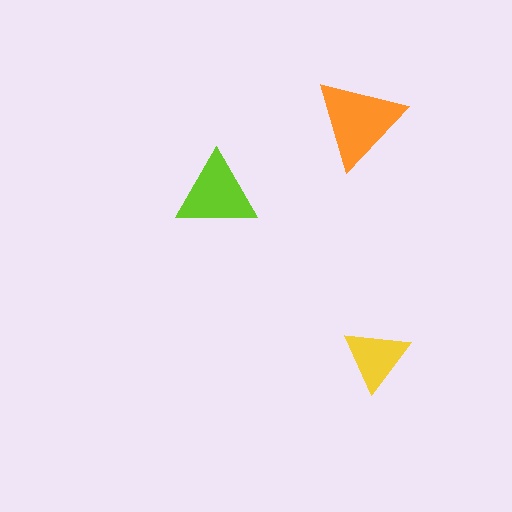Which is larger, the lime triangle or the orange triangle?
The orange one.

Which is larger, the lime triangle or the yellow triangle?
The lime one.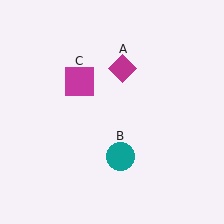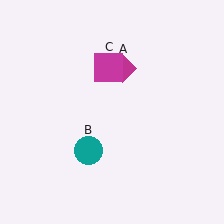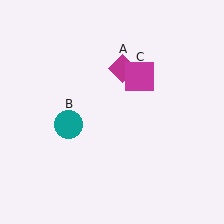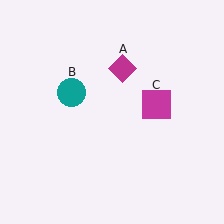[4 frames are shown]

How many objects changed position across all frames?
2 objects changed position: teal circle (object B), magenta square (object C).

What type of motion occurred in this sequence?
The teal circle (object B), magenta square (object C) rotated clockwise around the center of the scene.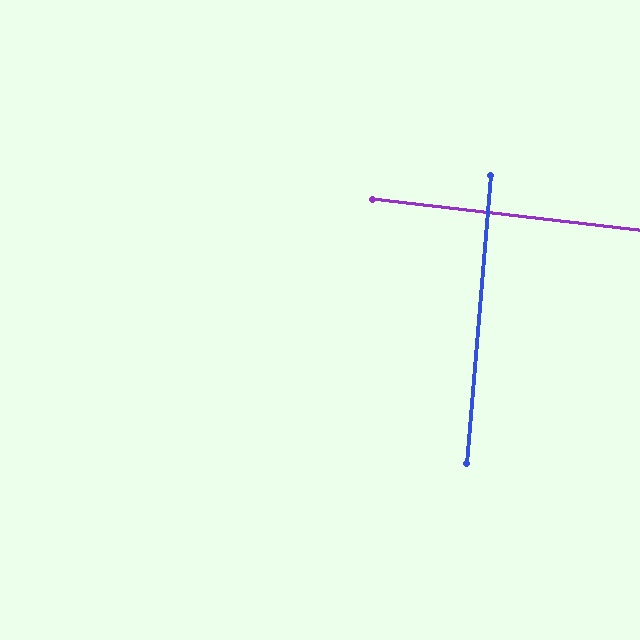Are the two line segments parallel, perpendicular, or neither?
Perpendicular — they meet at approximately 88°.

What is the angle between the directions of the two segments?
Approximately 88 degrees.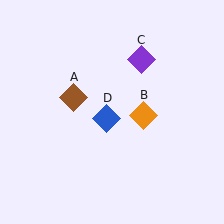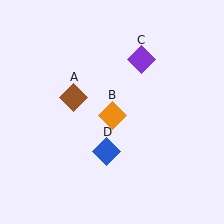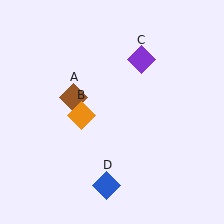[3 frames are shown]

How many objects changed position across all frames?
2 objects changed position: orange diamond (object B), blue diamond (object D).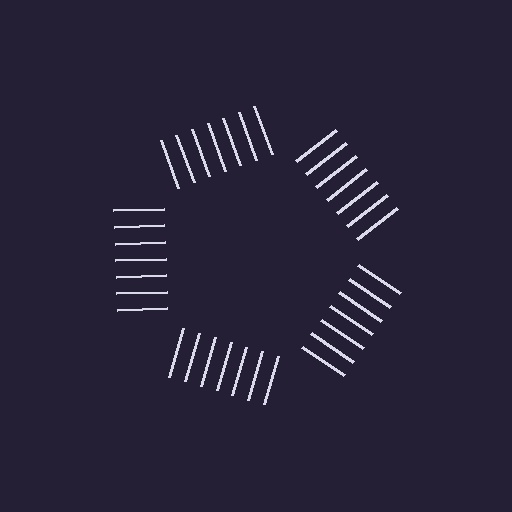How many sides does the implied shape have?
5 sides — the line-ends trace a pentagon.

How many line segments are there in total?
35 — 7 along each of the 5 edges.